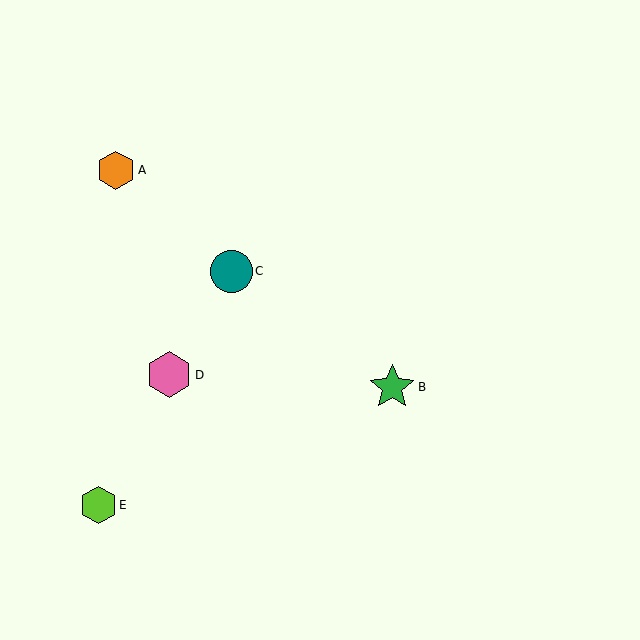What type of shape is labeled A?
Shape A is an orange hexagon.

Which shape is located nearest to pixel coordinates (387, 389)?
The green star (labeled B) at (392, 387) is nearest to that location.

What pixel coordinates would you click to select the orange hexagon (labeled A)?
Click at (116, 170) to select the orange hexagon A.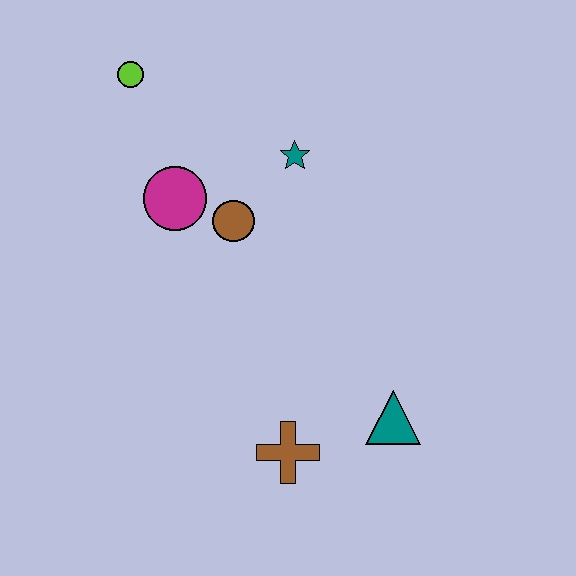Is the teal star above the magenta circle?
Yes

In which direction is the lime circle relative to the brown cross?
The lime circle is above the brown cross.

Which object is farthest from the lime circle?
The teal triangle is farthest from the lime circle.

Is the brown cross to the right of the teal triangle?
No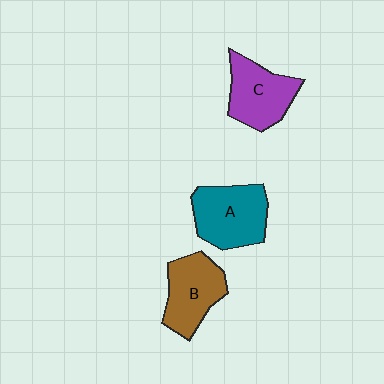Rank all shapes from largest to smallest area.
From largest to smallest: A (teal), C (purple), B (brown).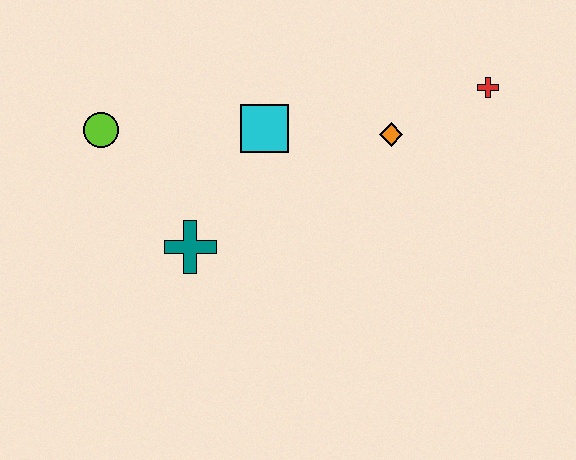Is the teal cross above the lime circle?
No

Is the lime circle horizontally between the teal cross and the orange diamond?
No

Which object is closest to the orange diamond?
The red cross is closest to the orange diamond.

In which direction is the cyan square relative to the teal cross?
The cyan square is above the teal cross.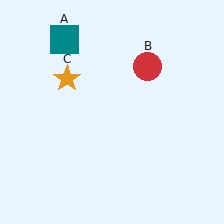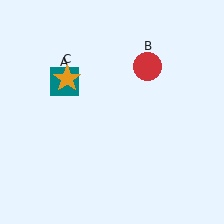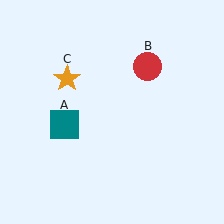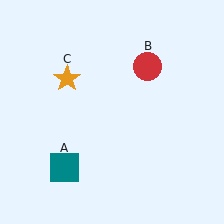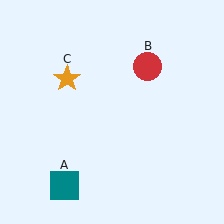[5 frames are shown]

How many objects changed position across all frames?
1 object changed position: teal square (object A).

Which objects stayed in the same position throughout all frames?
Red circle (object B) and orange star (object C) remained stationary.